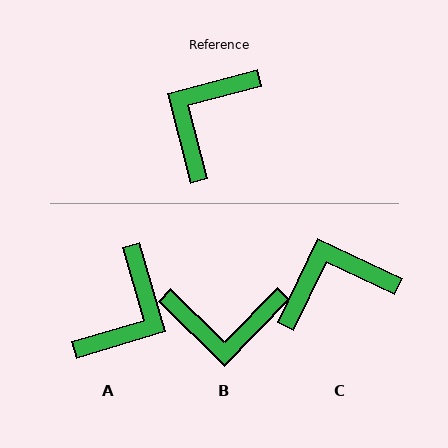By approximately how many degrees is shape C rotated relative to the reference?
Approximately 40 degrees clockwise.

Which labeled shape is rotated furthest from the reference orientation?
A, about 178 degrees away.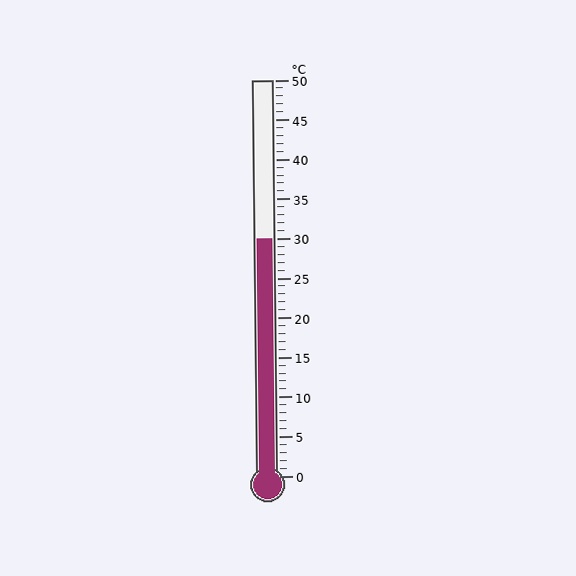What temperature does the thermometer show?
The thermometer shows approximately 30°C.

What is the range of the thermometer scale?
The thermometer scale ranges from 0°C to 50°C.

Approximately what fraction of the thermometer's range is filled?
The thermometer is filled to approximately 60% of its range.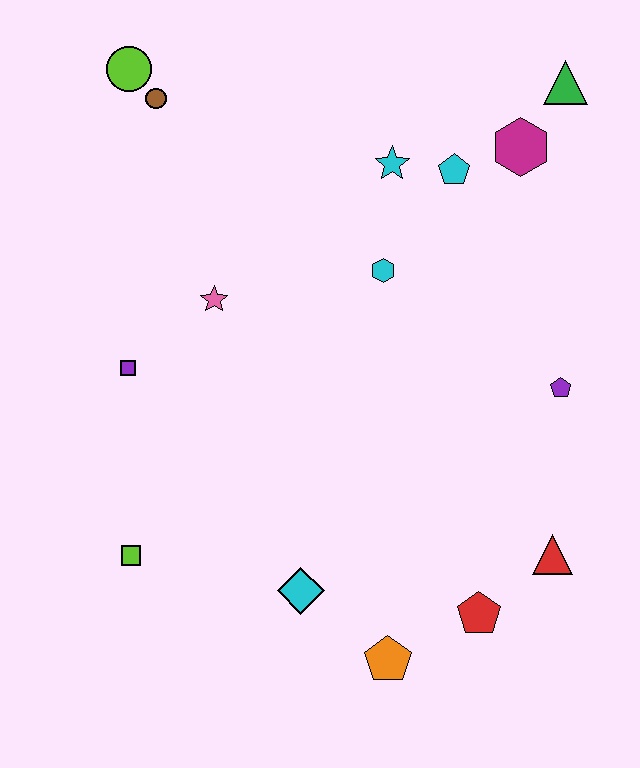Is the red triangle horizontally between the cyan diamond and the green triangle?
Yes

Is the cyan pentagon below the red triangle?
No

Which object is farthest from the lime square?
The green triangle is farthest from the lime square.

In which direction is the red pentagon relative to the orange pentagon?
The red pentagon is to the right of the orange pentagon.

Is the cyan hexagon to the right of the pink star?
Yes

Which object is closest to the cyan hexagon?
The cyan star is closest to the cyan hexagon.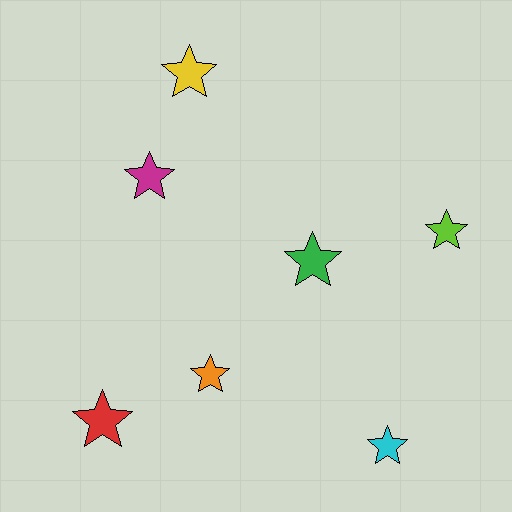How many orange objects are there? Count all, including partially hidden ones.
There is 1 orange object.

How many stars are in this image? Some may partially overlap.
There are 7 stars.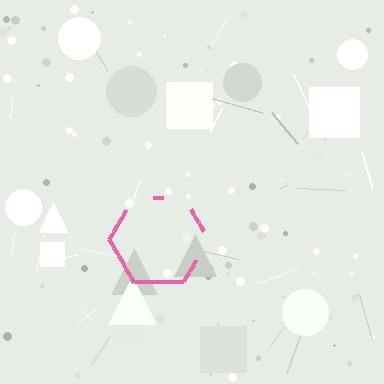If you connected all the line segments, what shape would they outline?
They would outline a hexagon.